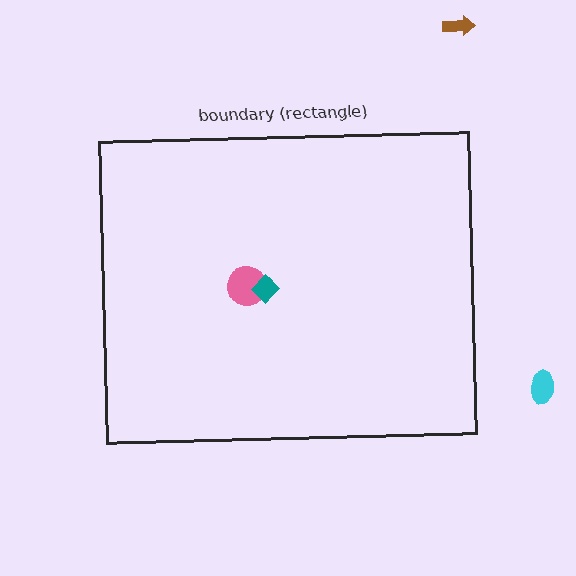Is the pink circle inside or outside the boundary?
Inside.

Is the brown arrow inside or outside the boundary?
Outside.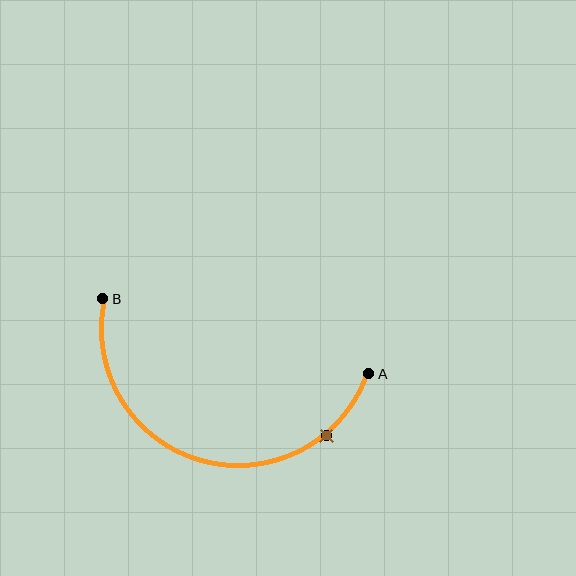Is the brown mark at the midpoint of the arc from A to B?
No. The brown mark lies on the arc but is closer to endpoint A. The arc midpoint would be at the point on the curve equidistant along the arc from both A and B.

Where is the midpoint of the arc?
The arc midpoint is the point on the curve farthest from the straight line joining A and B. It sits below that line.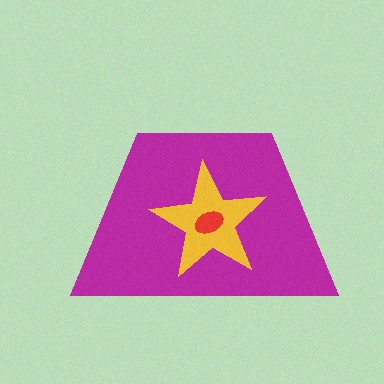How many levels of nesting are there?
3.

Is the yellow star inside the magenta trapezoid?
Yes.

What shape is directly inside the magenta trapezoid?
The yellow star.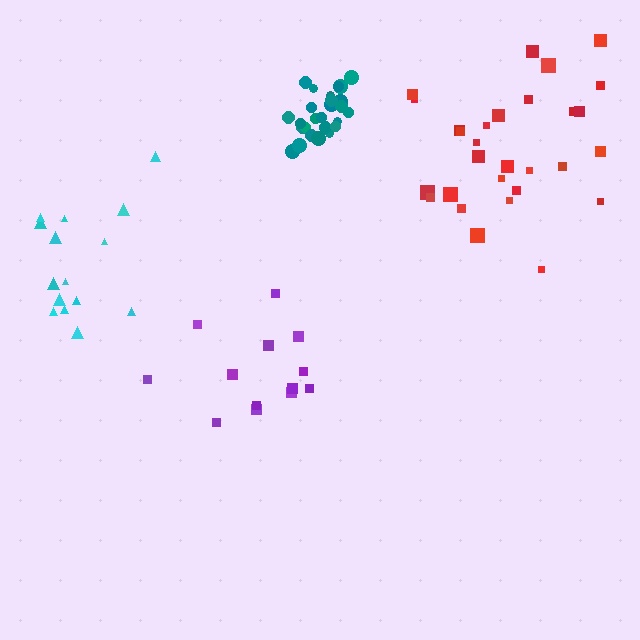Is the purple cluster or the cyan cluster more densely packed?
Purple.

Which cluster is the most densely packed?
Teal.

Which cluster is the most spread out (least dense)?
Cyan.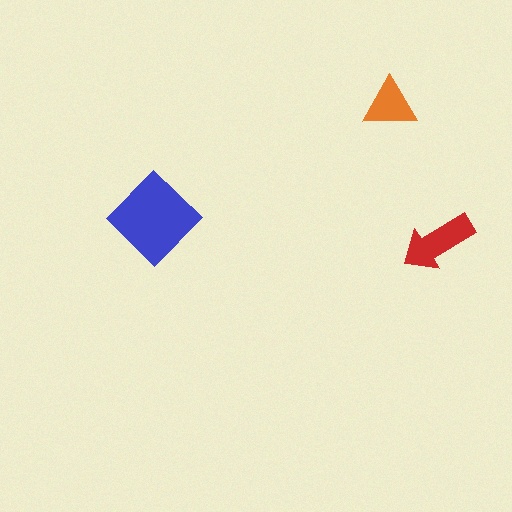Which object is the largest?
The blue diamond.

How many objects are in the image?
There are 3 objects in the image.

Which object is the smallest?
The orange triangle.